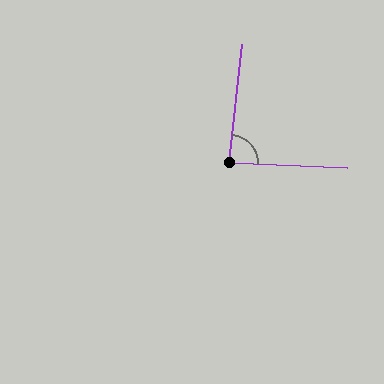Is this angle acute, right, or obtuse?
It is approximately a right angle.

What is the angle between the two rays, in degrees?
Approximately 86 degrees.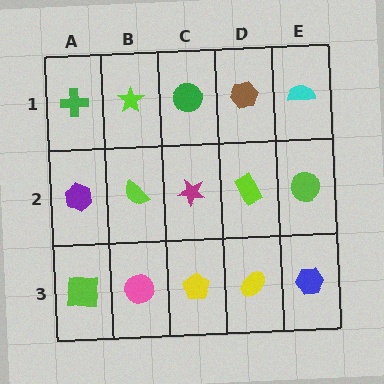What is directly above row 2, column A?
A green cross.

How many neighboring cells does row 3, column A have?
2.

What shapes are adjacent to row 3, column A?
A purple hexagon (row 2, column A), a pink circle (row 3, column B).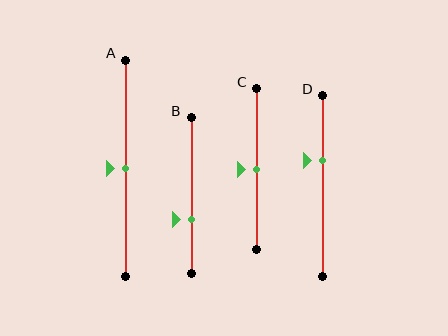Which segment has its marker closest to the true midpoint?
Segment A has its marker closest to the true midpoint.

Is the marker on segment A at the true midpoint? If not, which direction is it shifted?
Yes, the marker on segment A is at the true midpoint.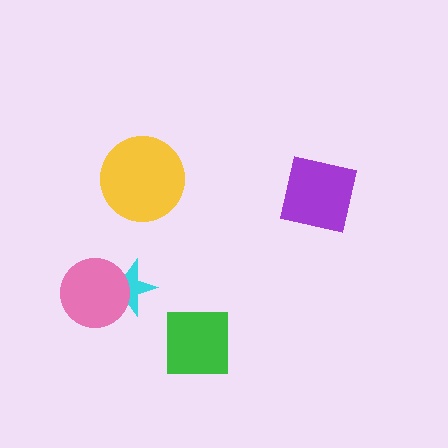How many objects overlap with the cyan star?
1 object overlaps with the cyan star.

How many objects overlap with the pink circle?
1 object overlaps with the pink circle.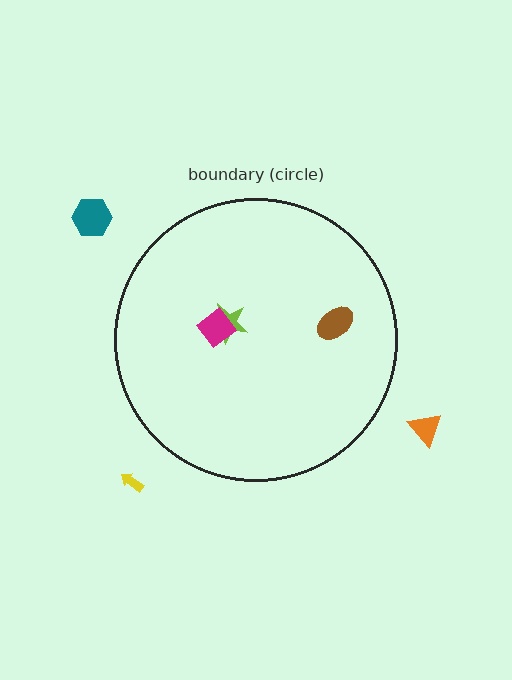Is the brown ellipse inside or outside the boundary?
Inside.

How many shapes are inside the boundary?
3 inside, 3 outside.